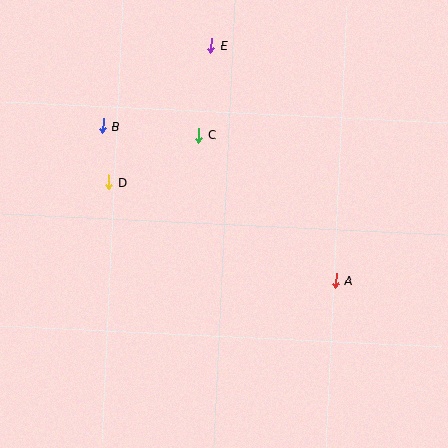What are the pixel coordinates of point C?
Point C is at (199, 135).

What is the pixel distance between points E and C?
The distance between E and C is 90 pixels.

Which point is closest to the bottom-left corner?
Point D is closest to the bottom-left corner.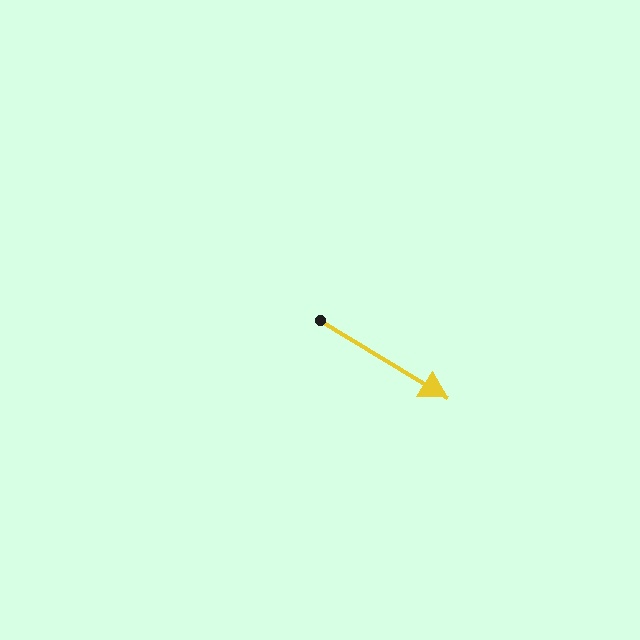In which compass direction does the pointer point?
Southeast.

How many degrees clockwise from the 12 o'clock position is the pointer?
Approximately 121 degrees.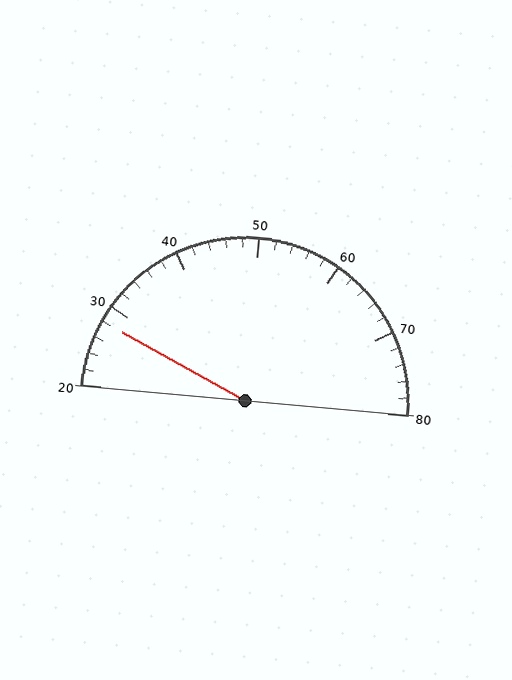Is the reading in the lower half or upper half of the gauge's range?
The reading is in the lower half of the range (20 to 80).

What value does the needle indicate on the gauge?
The needle indicates approximately 28.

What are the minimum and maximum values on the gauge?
The gauge ranges from 20 to 80.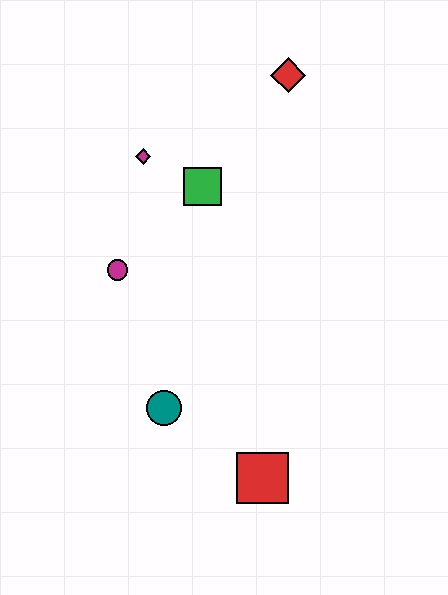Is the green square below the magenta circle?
No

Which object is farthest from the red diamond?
The red square is farthest from the red diamond.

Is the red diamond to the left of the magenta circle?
No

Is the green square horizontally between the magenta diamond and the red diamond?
Yes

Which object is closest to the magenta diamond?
The green square is closest to the magenta diamond.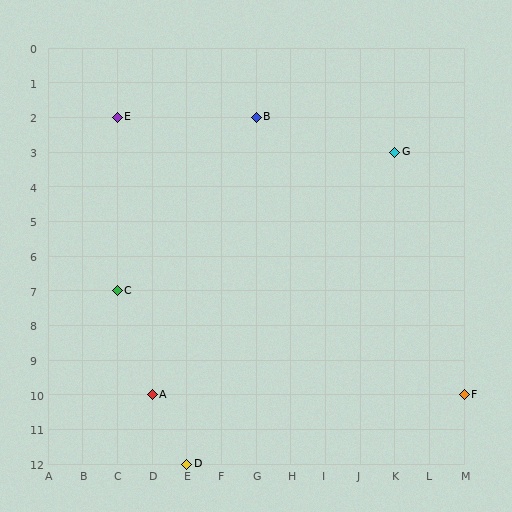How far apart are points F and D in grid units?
Points F and D are 8 columns and 2 rows apart (about 8.2 grid units diagonally).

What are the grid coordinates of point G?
Point G is at grid coordinates (K, 3).